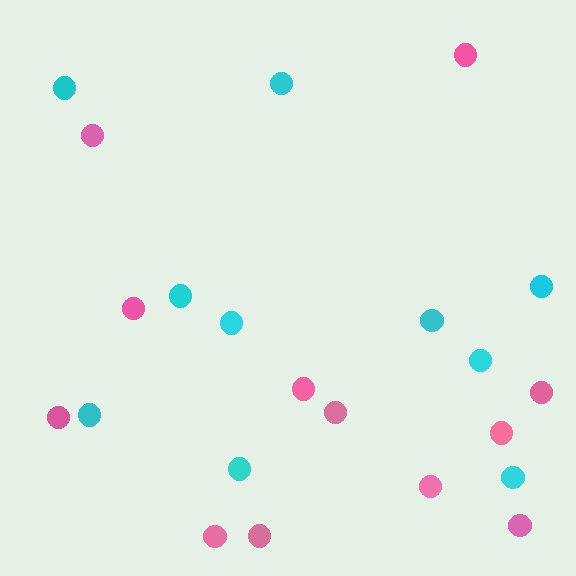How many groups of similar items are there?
There are 2 groups: one group of pink circles (12) and one group of cyan circles (10).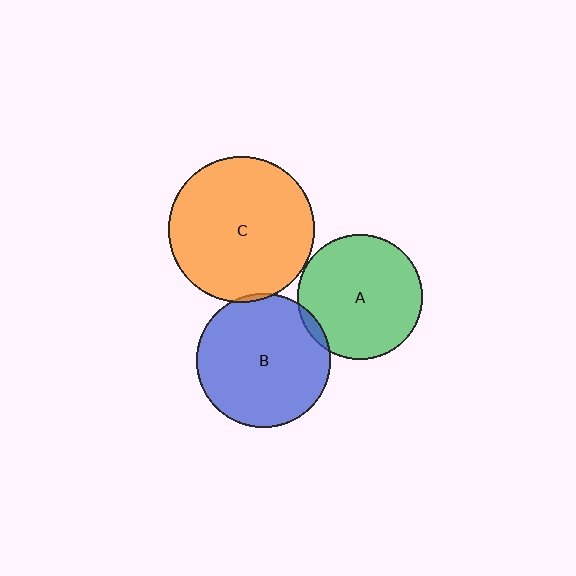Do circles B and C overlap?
Yes.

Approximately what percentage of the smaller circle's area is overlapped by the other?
Approximately 5%.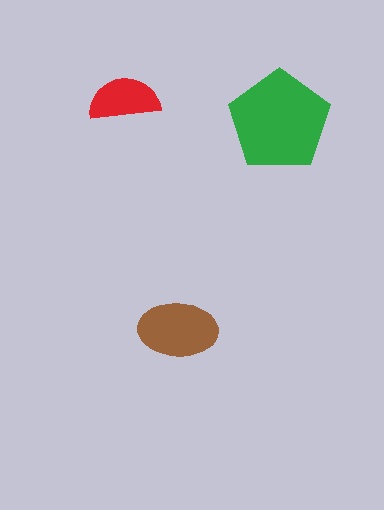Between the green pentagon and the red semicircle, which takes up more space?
The green pentagon.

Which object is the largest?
The green pentagon.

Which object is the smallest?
The red semicircle.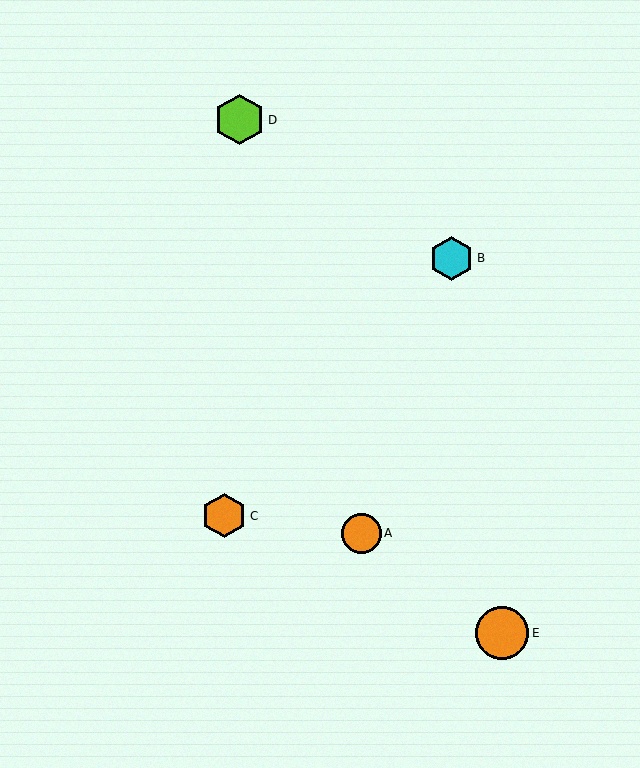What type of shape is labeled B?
Shape B is a cyan hexagon.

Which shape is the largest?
The orange circle (labeled E) is the largest.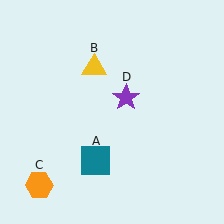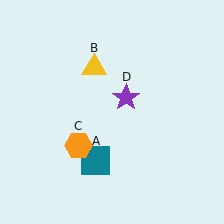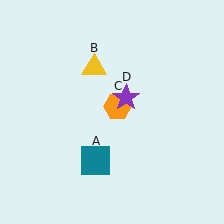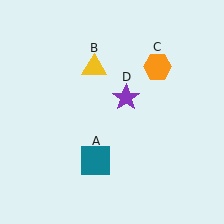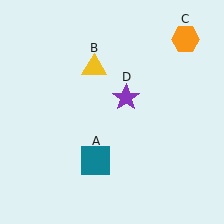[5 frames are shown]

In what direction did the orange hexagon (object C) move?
The orange hexagon (object C) moved up and to the right.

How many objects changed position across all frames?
1 object changed position: orange hexagon (object C).